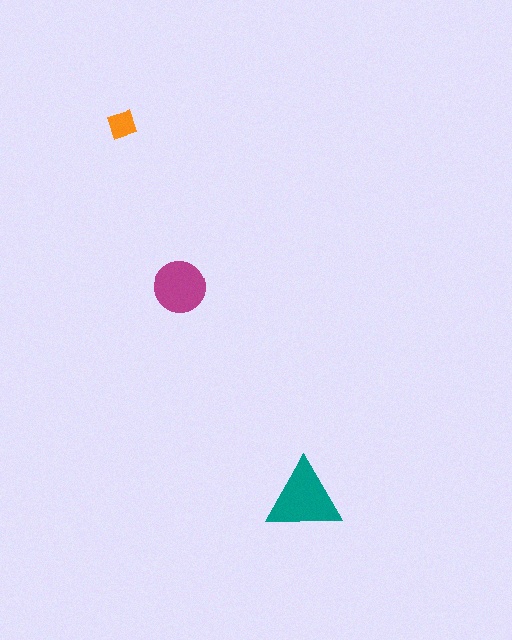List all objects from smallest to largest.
The orange diamond, the magenta circle, the teal triangle.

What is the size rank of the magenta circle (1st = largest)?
2nd.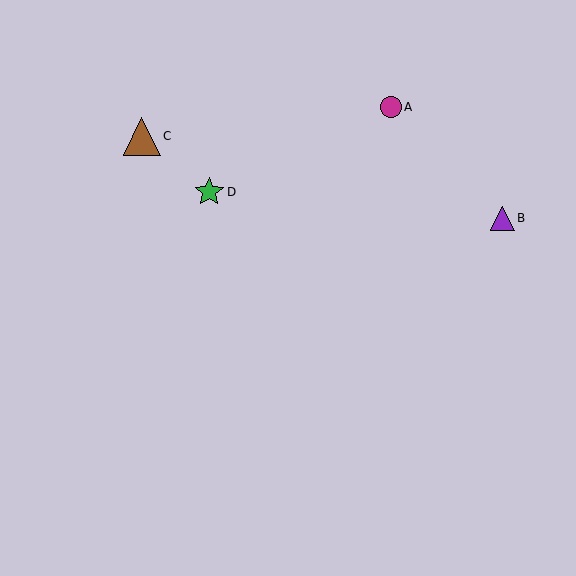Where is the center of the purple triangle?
The center of the purple triangle is at (502, 218).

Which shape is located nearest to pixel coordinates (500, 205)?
The purple triangle (labeled B) at (502, 218) is nearest to that location.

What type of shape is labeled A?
Shape A is a magenta circle.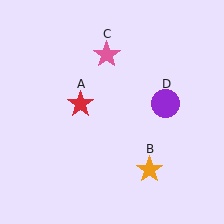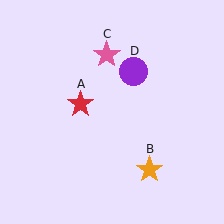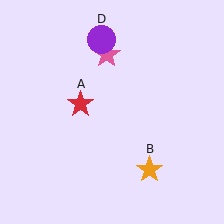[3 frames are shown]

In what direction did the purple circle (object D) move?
The purple circle (object D) moved up and to the left.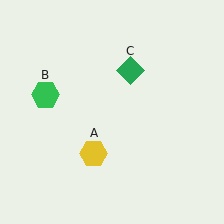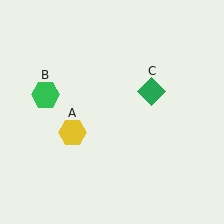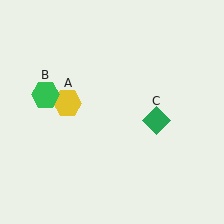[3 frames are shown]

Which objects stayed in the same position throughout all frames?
Green hexagon (object B) remained stationary.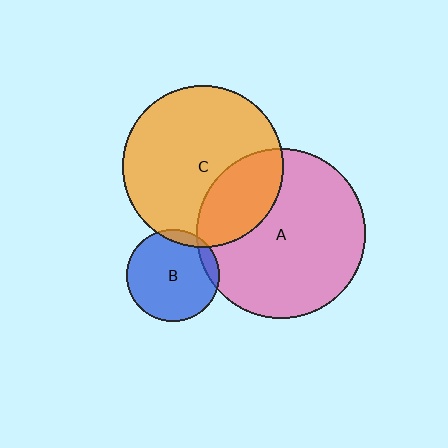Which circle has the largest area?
Circle A (pink).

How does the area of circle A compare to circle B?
Approximately 3.3 times.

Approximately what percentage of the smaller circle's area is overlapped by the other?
Approximately 10%.